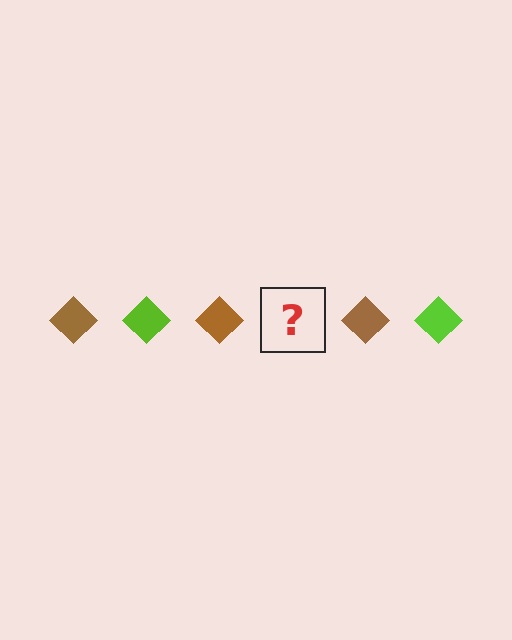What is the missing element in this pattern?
The missing element is a lime diamond.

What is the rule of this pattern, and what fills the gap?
The rule is that the pattern cycles through brown, lime diamonds. The gap should be filled with a lime diamond.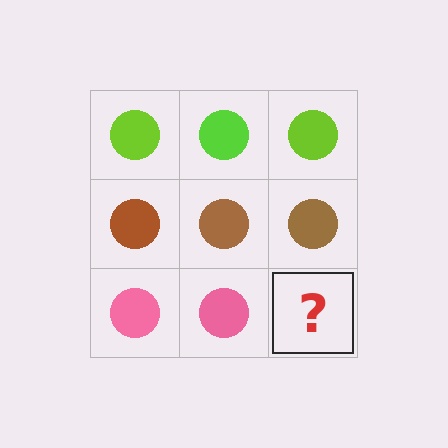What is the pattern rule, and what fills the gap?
The rule is that each row has a consistent color. The gap should be filled with a pink circle.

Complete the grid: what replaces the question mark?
The question mark should be replaced with a pink circle.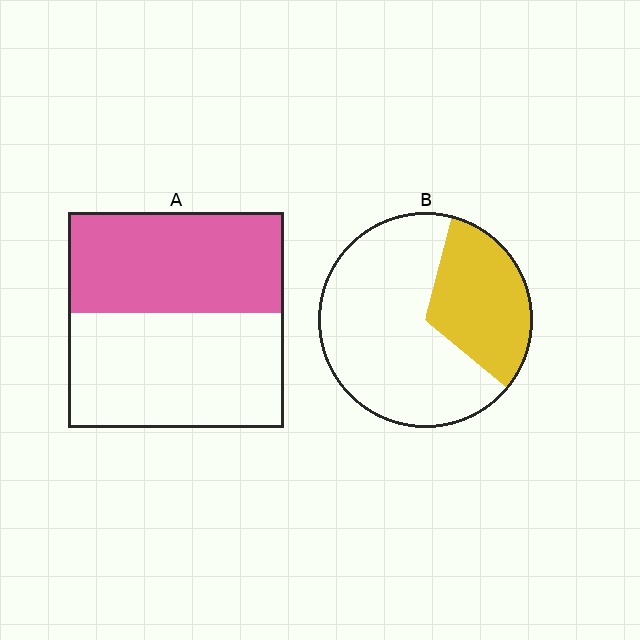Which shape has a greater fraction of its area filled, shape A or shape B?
Shape A.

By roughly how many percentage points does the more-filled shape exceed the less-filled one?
By roughly 15 percentage points (A over B).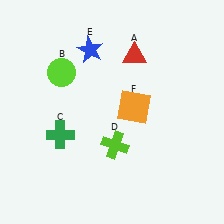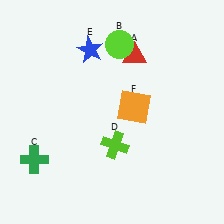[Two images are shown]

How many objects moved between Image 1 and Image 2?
2 objects moved between the two images.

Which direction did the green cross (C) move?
The green cross (C) moved left.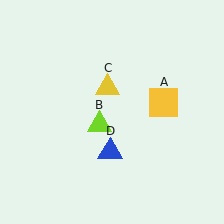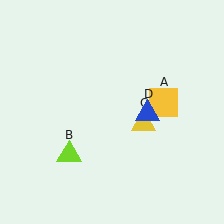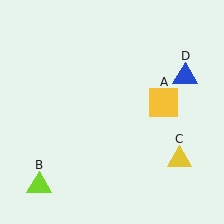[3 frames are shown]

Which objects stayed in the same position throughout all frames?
Yellow square (object A) remained stationary.